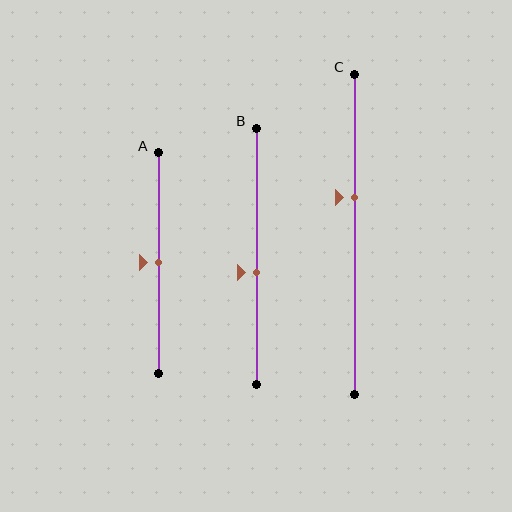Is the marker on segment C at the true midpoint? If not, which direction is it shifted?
No, the marker on segment C is shifted upward by about 12% of the segment length.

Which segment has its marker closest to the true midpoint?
Segment A has its marker closest to the true midpoint.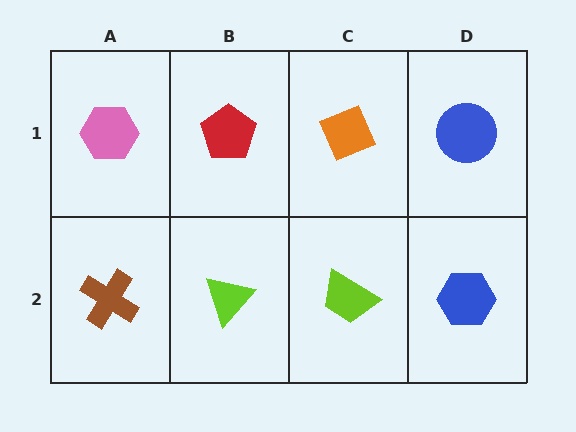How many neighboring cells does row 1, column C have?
3.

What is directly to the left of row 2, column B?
A brown cross.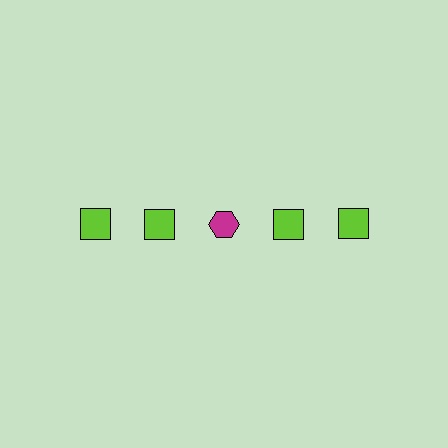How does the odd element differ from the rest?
It differs in both color (magenta instead of lime) and shape (hexagon instead of square).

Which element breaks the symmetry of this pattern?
The magenta hexagon in the top row, center column breaks the symmetry. All other shapes are lime squares.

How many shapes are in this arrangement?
There are 5 shapes arranged in a grid pattern.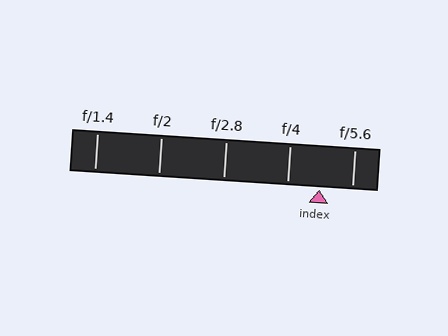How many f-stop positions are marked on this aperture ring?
There are 5 f-stop positions marked.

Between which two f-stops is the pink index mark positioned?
The index mark is between f/4 and f/5.6.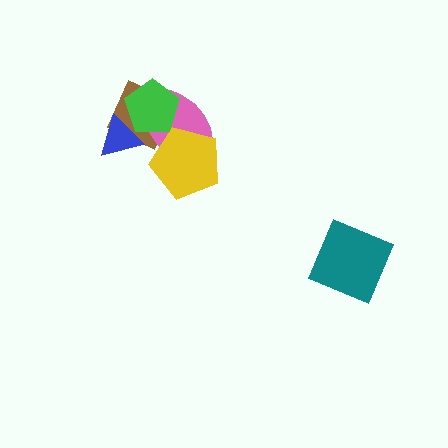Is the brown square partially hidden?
Yes, it is partially covered by another shape.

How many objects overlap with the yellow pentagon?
1 object overlaps with the yellow pentagon.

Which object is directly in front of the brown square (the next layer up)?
The pink ellipse is directly in front of the brown square.